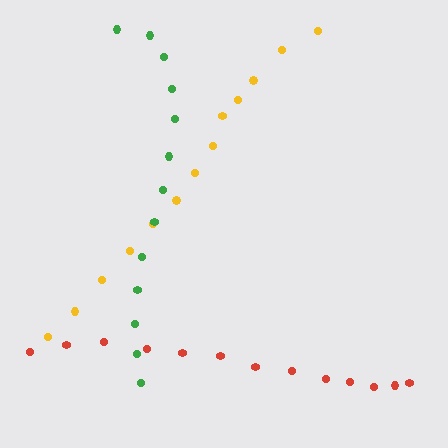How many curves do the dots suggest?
There are 3 distinct paths.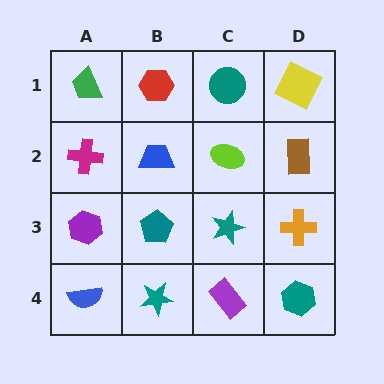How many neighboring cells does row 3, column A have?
3.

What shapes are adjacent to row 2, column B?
A red hexagon (row 1, column B), a teal pentagon (row 3, column B), a magenta cross (row 2, column A), a lime ellipse (row 2, column C).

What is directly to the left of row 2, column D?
A lime ellipse.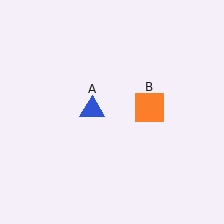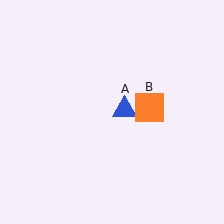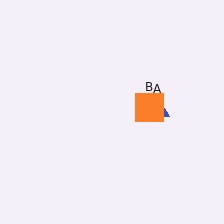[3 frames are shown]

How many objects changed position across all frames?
1 object changed position: blue triangle (object A).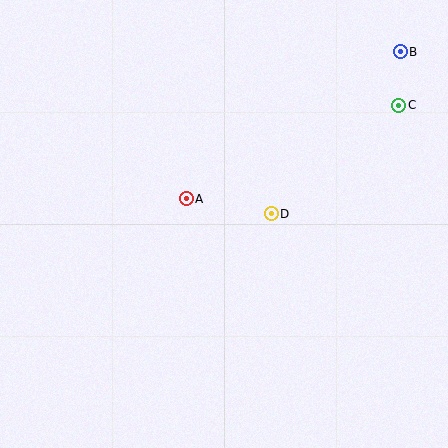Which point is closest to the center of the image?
Point A at (186, 199) is closest to the center.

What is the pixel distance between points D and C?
The distance between D and C is 167 pixels.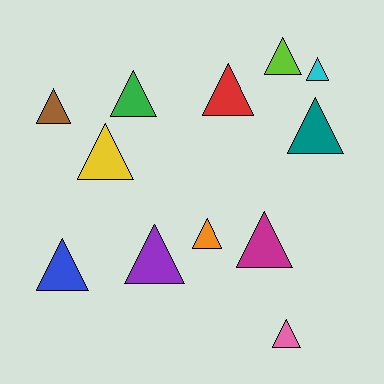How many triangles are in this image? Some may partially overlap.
There are 12 triangles.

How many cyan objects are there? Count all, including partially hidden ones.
There is 1 cyan object.